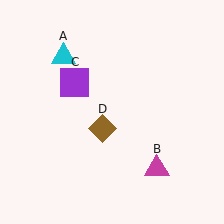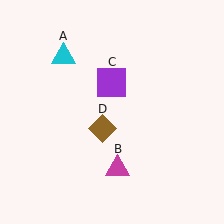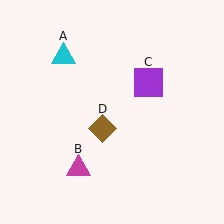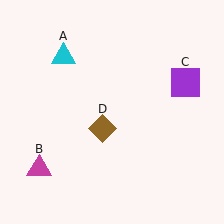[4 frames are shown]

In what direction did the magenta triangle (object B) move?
The magenta triangle (object B) moved left.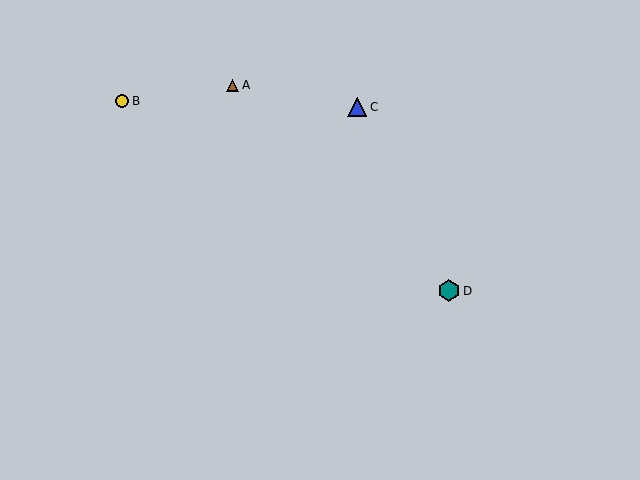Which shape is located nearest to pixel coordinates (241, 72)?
The brown triangle (labeled A) at (232, 85) is nearest to that location.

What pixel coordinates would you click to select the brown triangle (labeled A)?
Click at (232, 85) to select the brown triangle A.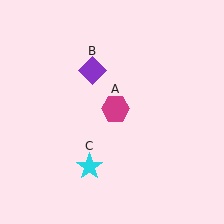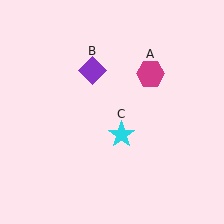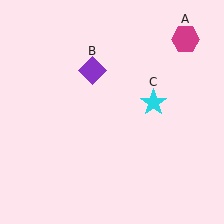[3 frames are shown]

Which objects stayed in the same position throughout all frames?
Purple diamond (object B) remained stationary.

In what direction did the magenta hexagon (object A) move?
The magenta hexagon (object A) moved up and to the right.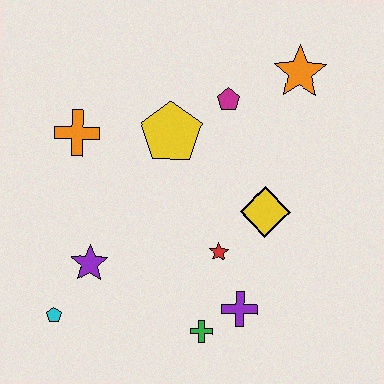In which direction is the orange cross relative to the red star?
The orange cross is to the left of the red star.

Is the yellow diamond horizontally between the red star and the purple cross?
No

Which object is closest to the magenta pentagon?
The yellow pentagon is closest to the magenta pentagon.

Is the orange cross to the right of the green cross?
No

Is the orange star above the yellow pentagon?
Yes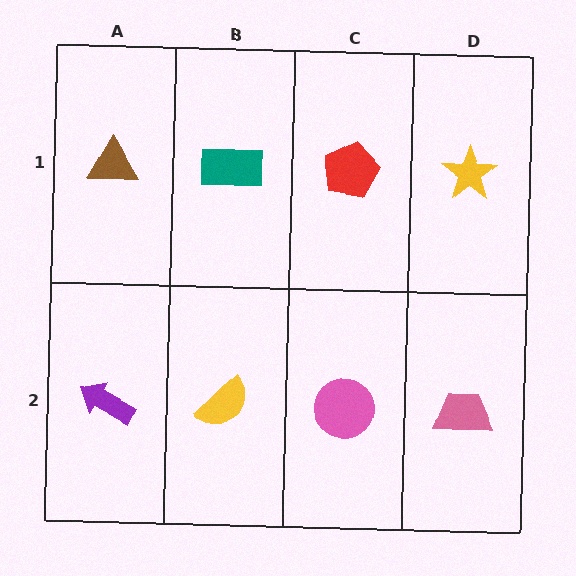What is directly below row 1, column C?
A pink circle.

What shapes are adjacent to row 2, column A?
A brown triangle (row 1, column A), a yellow semicircle (row 2, column B).